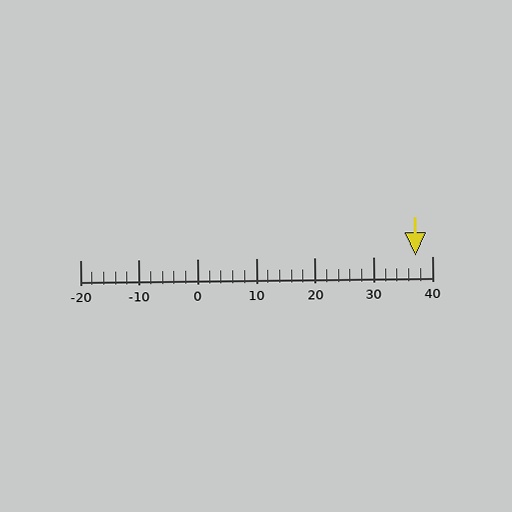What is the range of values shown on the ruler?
The ruler shows values from -20 to 40.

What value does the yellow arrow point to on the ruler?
The yellow arrow points to approximately 37.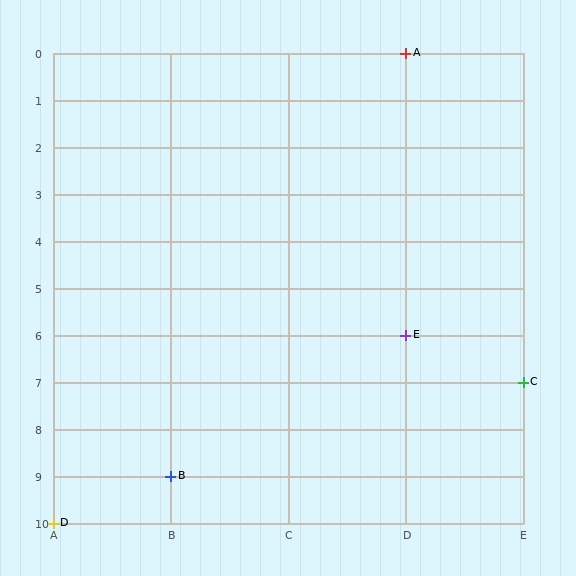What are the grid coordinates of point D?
Point D is at grid coordinates (A, 10).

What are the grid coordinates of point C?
Point C is at grid coordinates (E, 7).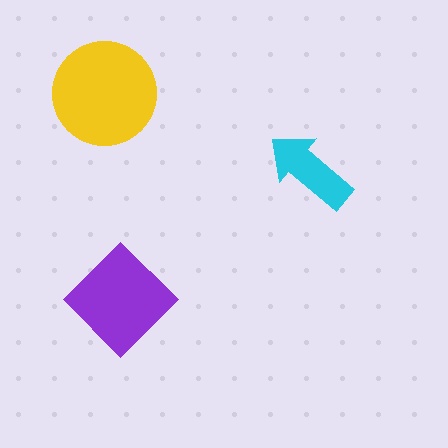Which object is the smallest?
The cyan arrow.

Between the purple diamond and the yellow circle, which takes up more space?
The yellow circle.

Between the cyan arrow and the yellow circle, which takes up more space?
The yellow circle.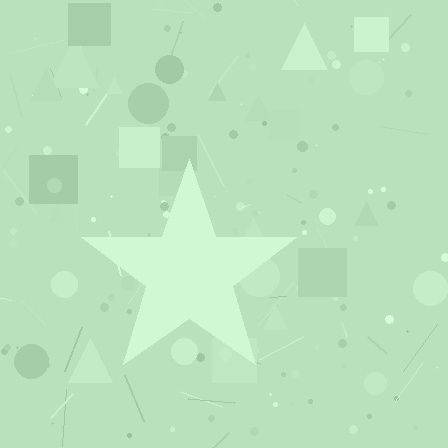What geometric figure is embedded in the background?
A star is embedded in the background.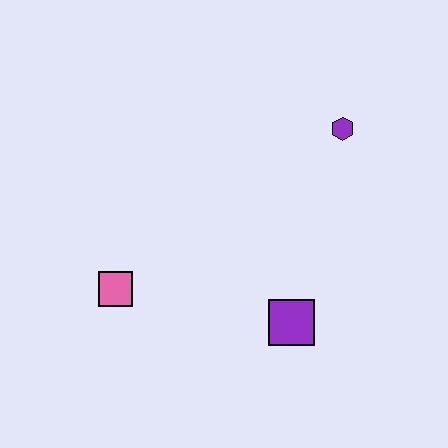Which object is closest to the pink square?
The purple square is closest to the pink square.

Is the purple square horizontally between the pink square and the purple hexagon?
Yes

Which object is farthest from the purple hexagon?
The pink square is farthest from the purple hexagon.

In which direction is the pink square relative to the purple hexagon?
The pink square is to the left of the purple hexagon.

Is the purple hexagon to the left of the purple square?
No